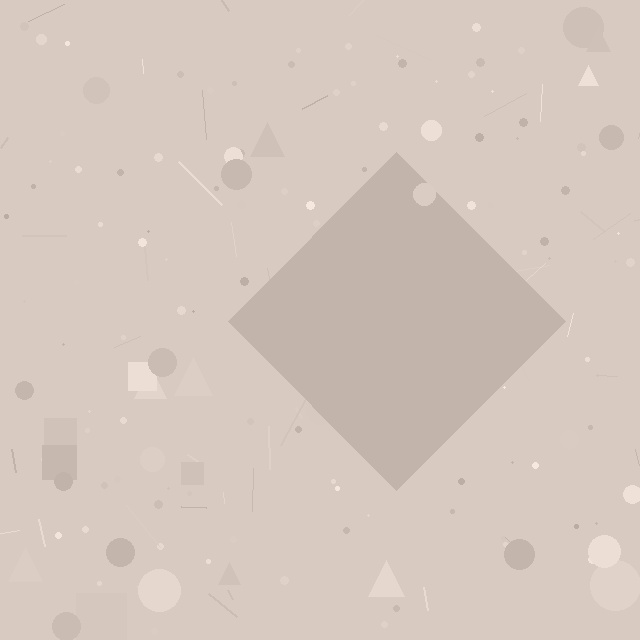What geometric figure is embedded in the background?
A diamond is embedded in the background.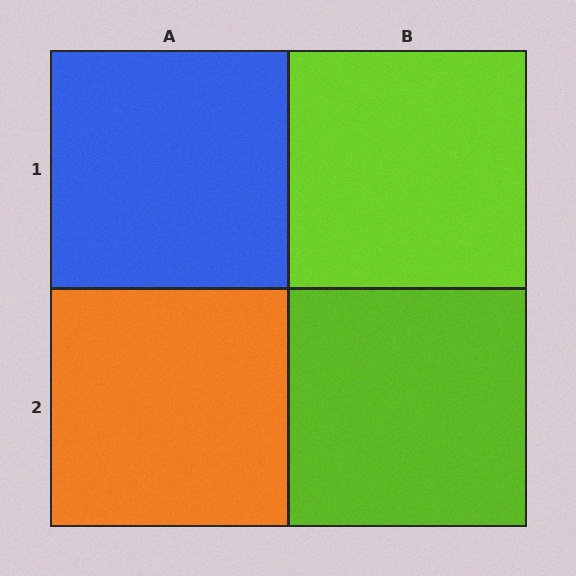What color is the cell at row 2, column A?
Orange.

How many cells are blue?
1 cell is blue.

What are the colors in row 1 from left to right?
Blue, lime.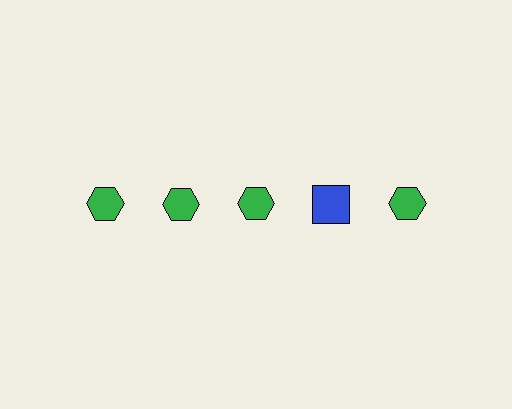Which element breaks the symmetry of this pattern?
The blue square in the top row, second from right column breaks the symmetry. All other shapes are green hexagons.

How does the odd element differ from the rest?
It differs in both color (blue instead of green) and shape (square instead of hexagon).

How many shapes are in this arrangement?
There are 5 shapes arranged in a grid pattern.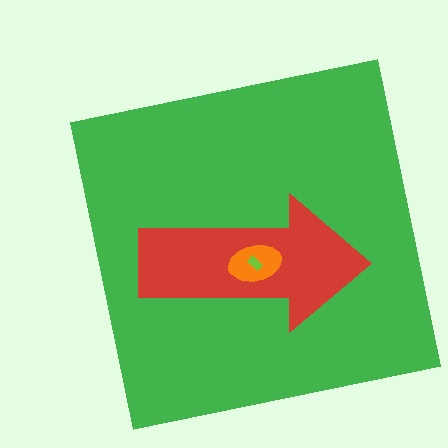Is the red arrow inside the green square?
Yes.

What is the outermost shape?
The green square.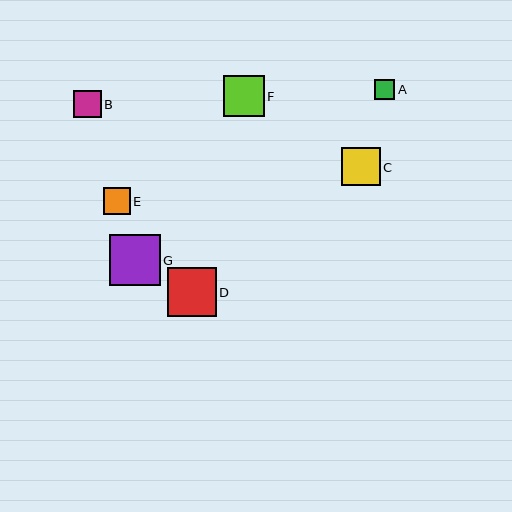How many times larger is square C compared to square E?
Square C is approximately 1.5 times the size of square E.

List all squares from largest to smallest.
From largest to smallest: G, D, F, C, B, E, A.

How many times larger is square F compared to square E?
Square F is approximately 1.5 times the size of square E.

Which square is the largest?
Square G is the largest with a size of approximately 51 pixels.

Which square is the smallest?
Square A is the smallest with a size of approximately 20 pixels.